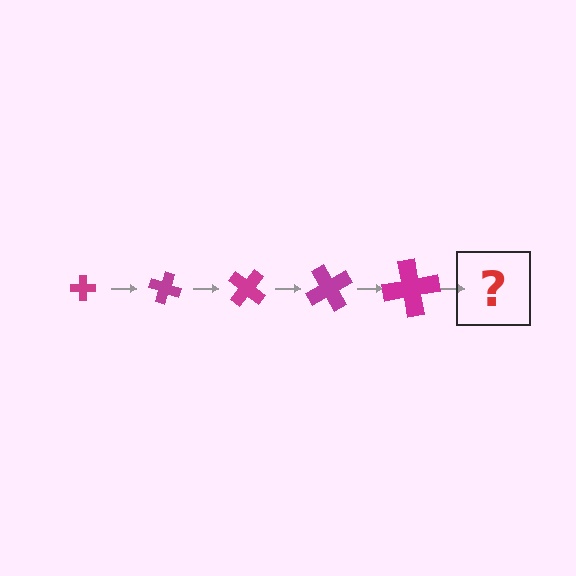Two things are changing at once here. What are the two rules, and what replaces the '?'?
The two rules are that the cross grows larger each step and it rotates 20 degrees each step. The '?' should be a cross, larger than the previous one and rotated 100 degrees from the start.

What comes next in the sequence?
The next element should be a cross, larger than the previous one and rotated 100 degrees from the start.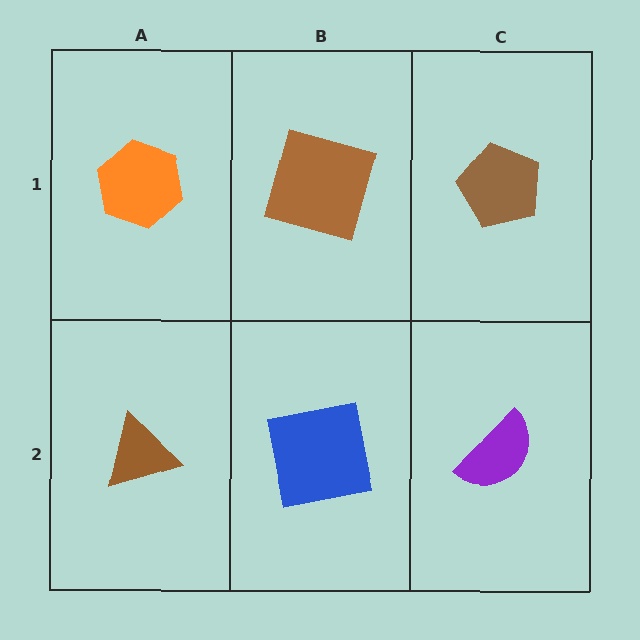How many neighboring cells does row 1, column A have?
2.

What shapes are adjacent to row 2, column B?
A brown square (row 1, column B), a brown triangle (row 2, column A), a purple semicircle (row 2, column C).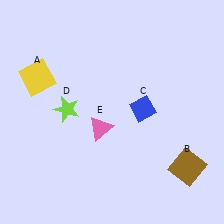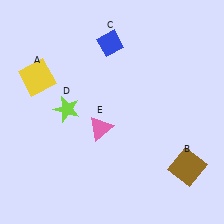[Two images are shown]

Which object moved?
The blue diamond (C) moved up.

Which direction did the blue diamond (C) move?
The blue diamond (C) moved up.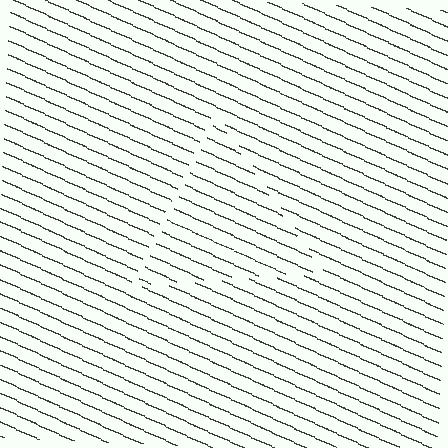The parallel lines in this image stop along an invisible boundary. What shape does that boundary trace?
An illusory triangle. The interior of the shape contains the same grating, shifted by half a period — the contour is defined by the phase discontinuity where line-ends from the inner and outer gratings abut.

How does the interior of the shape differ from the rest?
The interior of the shape contains the same grating, shifted by half a period — the contour is defined by the phase discontinuity where line-ends from the inner and outer gratings abut.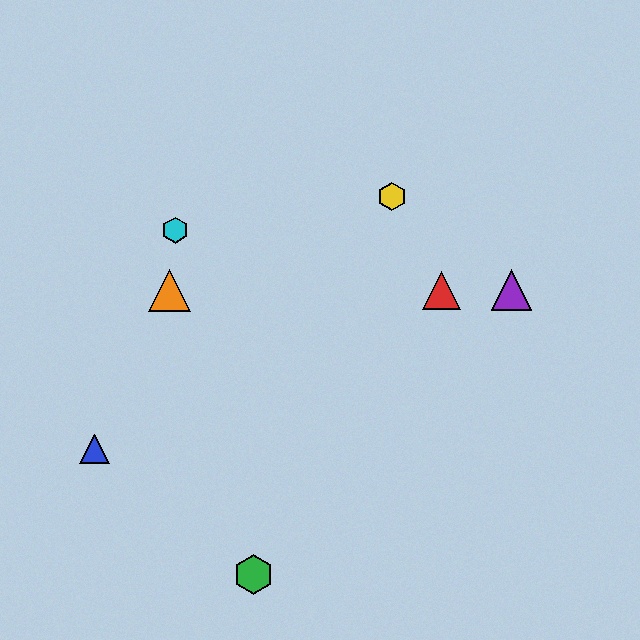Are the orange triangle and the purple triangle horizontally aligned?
Yes, both are at y≈290.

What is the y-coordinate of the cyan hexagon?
The cyan hexagon is at y≈230.